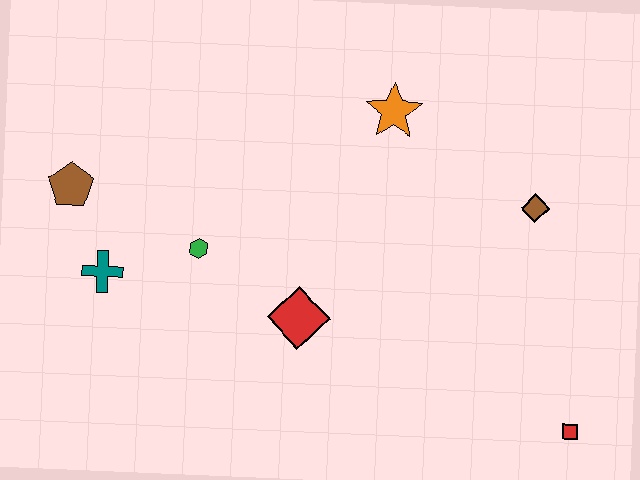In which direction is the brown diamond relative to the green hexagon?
The brown diamond is to the right of the green hexagon.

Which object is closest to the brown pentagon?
The teal cross is closest to the brown pentagon.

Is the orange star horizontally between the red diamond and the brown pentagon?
No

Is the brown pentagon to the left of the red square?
Yes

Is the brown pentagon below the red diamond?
No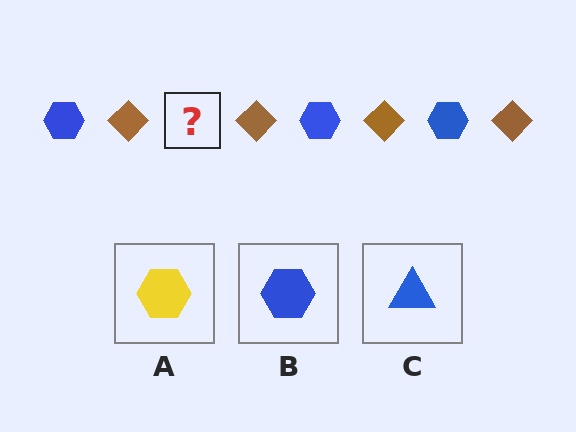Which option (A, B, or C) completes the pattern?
B.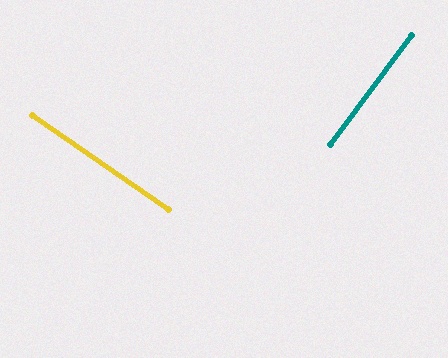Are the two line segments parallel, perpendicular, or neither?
Perpendicular — they meet at approximately 88°.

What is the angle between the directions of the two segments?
Approximately 88 degrees.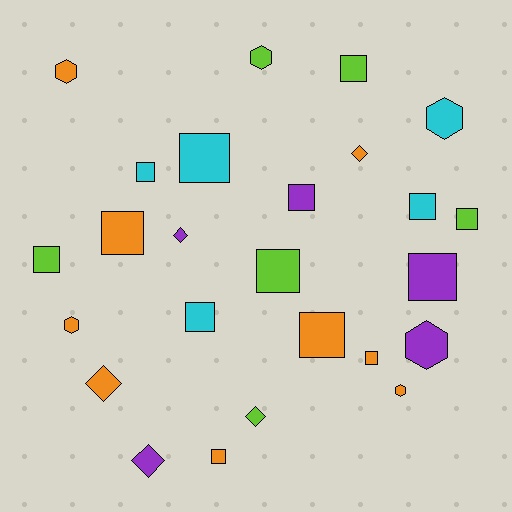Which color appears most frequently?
Orange, with 9 objects.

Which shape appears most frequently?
Square, with 14 objects.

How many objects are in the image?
There are 25 objects.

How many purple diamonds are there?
There are 2 purple diamonds.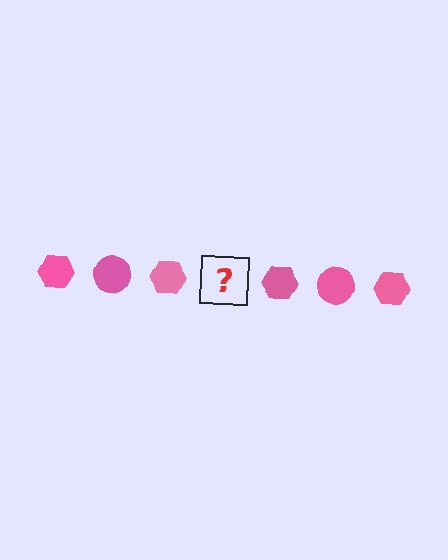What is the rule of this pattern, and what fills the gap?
The rule is that the pattern cycles through hexagon, circle shapes in pink. The gap should be filled with a pink circle.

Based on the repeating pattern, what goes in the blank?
The blank should be a pink circle.